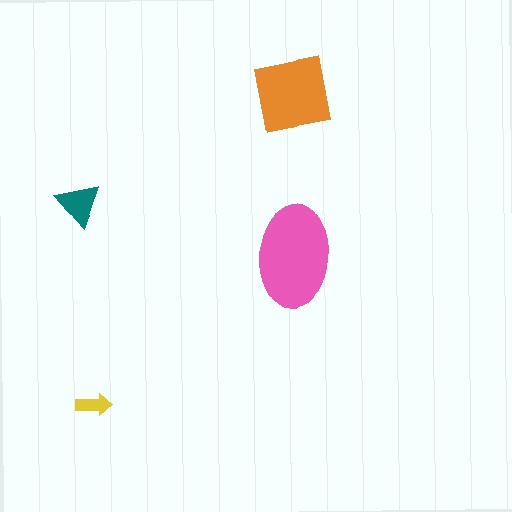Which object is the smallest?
The yellow arrow.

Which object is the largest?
The pink ellipse.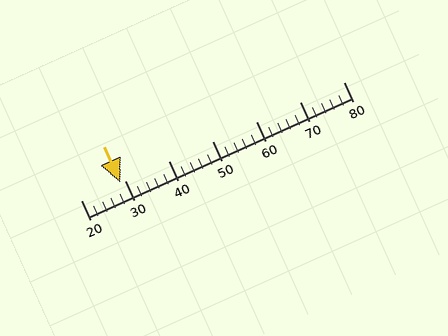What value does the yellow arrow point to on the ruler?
The yellow arrow points to approximately 29.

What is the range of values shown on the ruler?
The ruler shows values from 20 to 80.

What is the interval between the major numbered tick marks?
The major tick marks are spaced 10 units apart.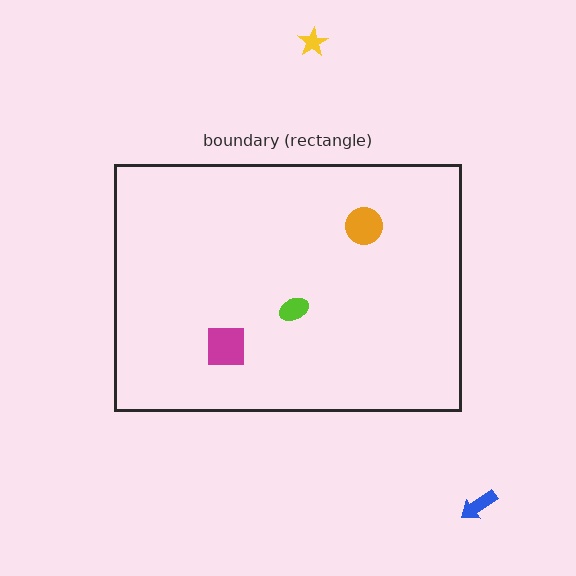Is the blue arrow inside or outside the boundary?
Outside.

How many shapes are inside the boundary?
3 inside, 2 outside.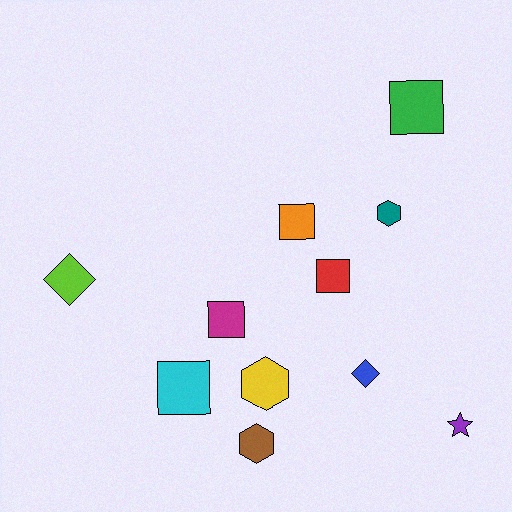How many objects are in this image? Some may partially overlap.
There are 11 objects.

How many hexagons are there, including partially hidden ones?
There are 3 hexagons.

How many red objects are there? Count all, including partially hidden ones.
There is 1 red object.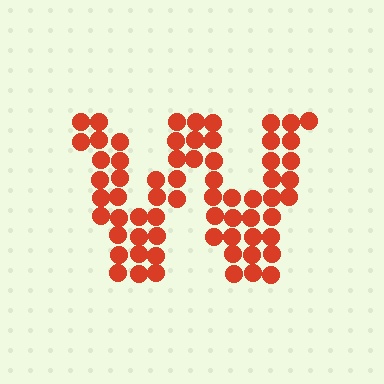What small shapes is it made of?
It is made of small circles.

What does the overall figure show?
The overall figure shows the letter W.